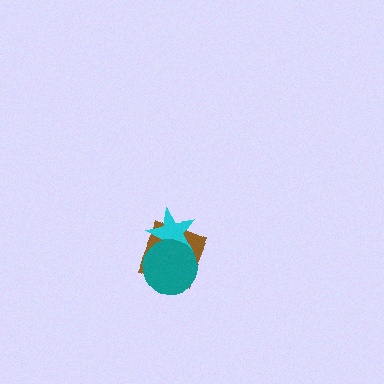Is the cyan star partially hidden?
Yes, it is partially covered by another shape.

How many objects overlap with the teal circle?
2 objects overlap with the teal circle.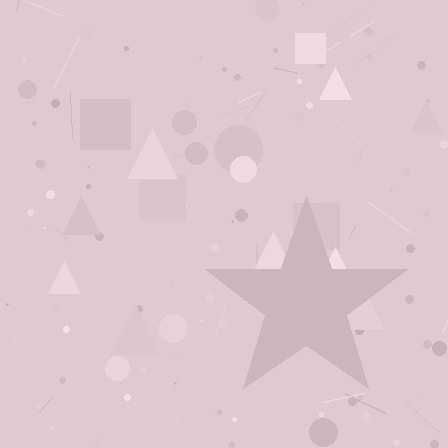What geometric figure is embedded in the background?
A star is embedded in the background.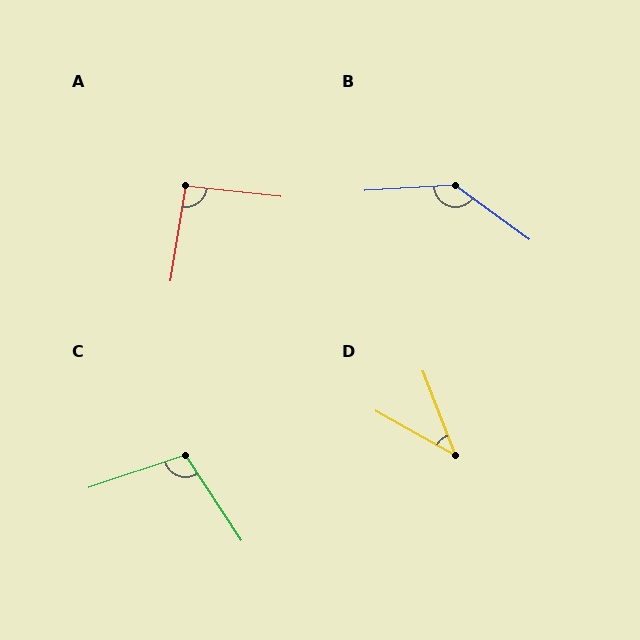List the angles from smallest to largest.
D (40°), A (93°), C (105°), B (141°).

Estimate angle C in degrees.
Approximately 105 degrees.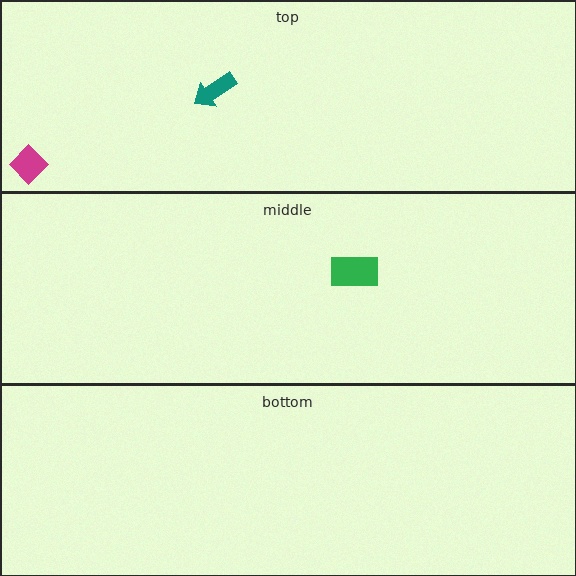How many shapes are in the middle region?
1.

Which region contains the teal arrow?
The top region.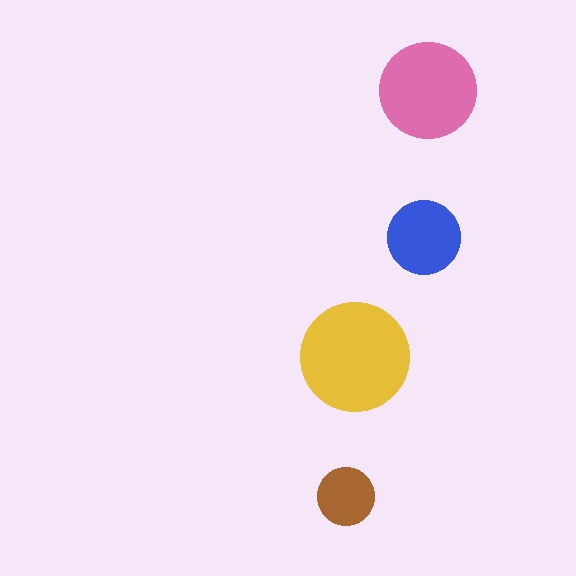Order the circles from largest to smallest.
the yellow one, the pink one, the blue one, the brown one.